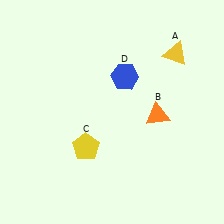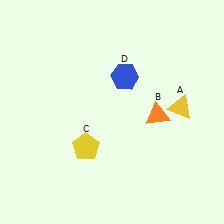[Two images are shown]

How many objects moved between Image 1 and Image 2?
1 object moved between the two images.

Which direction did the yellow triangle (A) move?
The yellow triangle (A) moved down.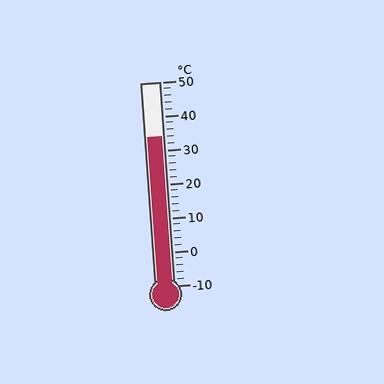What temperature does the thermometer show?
The thermometer shows approximately 34°C.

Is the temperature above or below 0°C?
The temperature is above 0°C.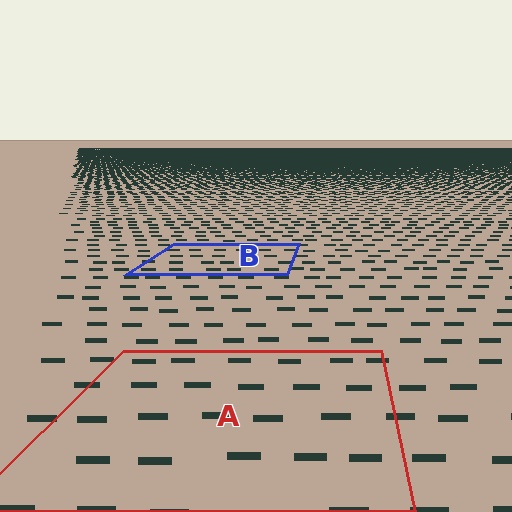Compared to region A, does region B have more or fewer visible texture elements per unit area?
Region B has more texture elements per unit area — they are packed more densely because it is farther away.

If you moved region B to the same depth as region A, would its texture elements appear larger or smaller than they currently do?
They would appear larger. At a closer depth, the same texture elements are projected at a bigger on-screen size.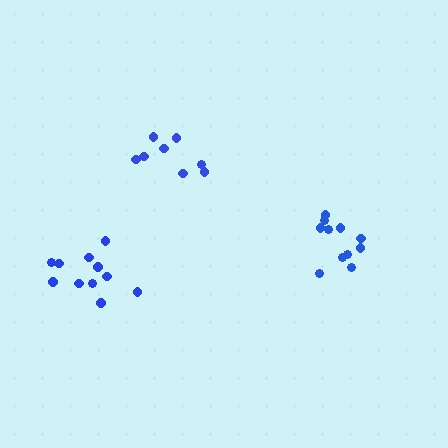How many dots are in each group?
Group 1: 11 dots, Group 2: 11 dots, Group 3: 8 dots (30 total).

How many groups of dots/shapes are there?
There are 3 groups.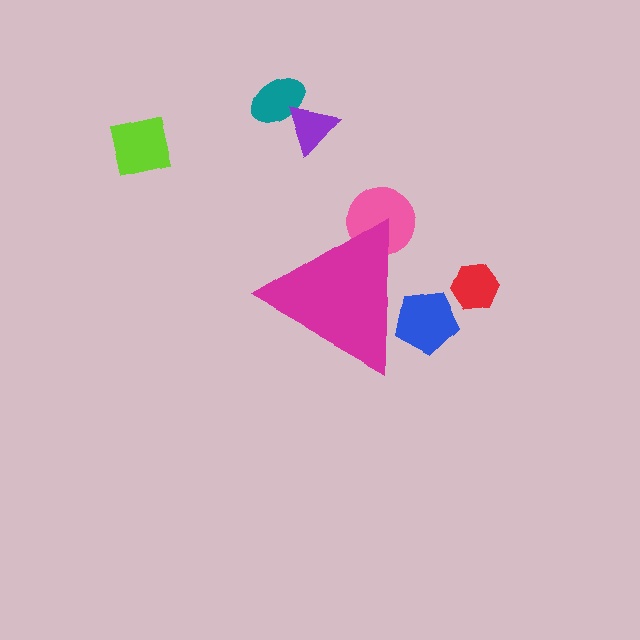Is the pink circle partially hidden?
Yes, the pink circle is partially hidden behind the magenta triangle.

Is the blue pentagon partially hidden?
Yes, the blue pentagon is partially hidden behind the magenta triangle.